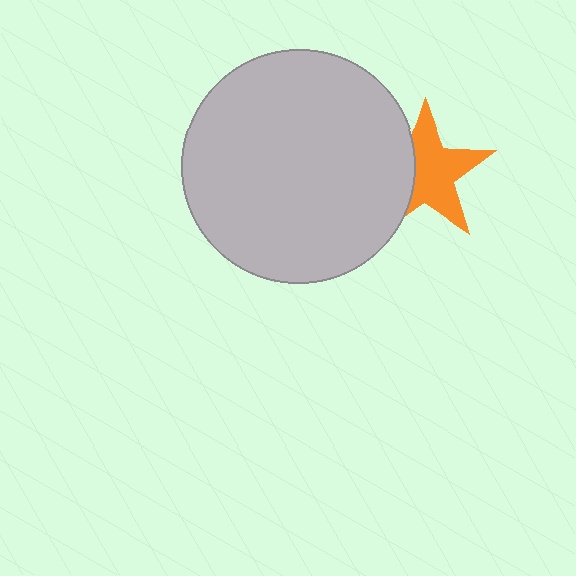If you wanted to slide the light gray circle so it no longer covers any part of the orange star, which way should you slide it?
Slide it left — that is the most direct way to separate the two shapes.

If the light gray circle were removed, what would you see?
You would see the complete orange star.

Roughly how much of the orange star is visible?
Most of it is visible (roughly 66%).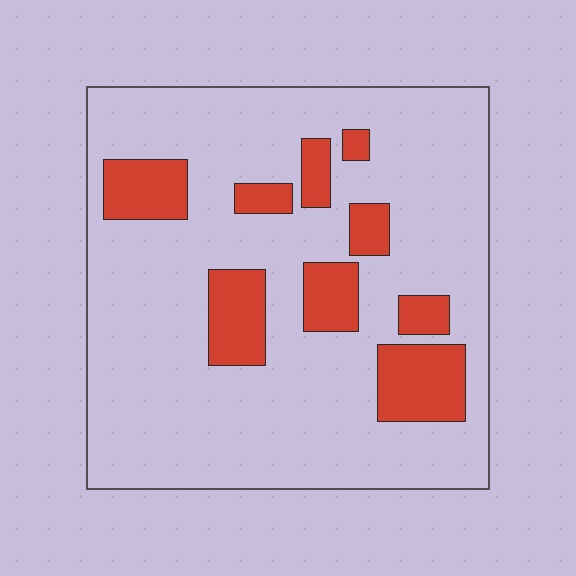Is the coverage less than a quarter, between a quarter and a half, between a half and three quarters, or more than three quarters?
Less than a quarter.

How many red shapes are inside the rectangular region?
9.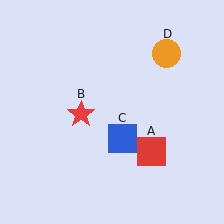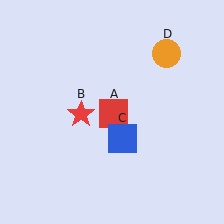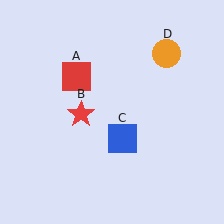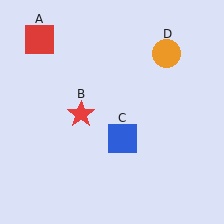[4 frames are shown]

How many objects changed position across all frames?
1 object changed position: red square (object A).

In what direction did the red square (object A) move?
The red square (object A) moved up and to the left.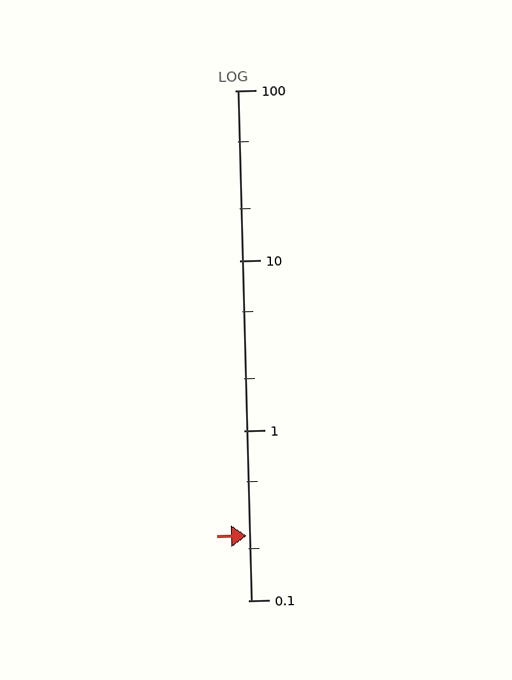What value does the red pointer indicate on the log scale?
The pointer indicates approximately 0.24.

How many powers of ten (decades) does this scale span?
The scale spans 3 decades, from 0.1 to 100.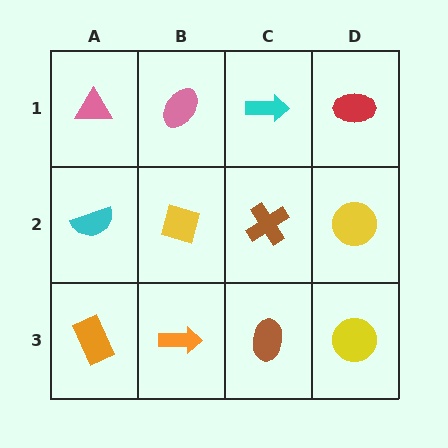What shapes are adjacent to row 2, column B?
A pink ellipse (row 1, column B), an orange arrow (row 3, column B), a cyan semicircle (row 2, column A), a brown cross (row 2, column C).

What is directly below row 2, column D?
A yellow circle.